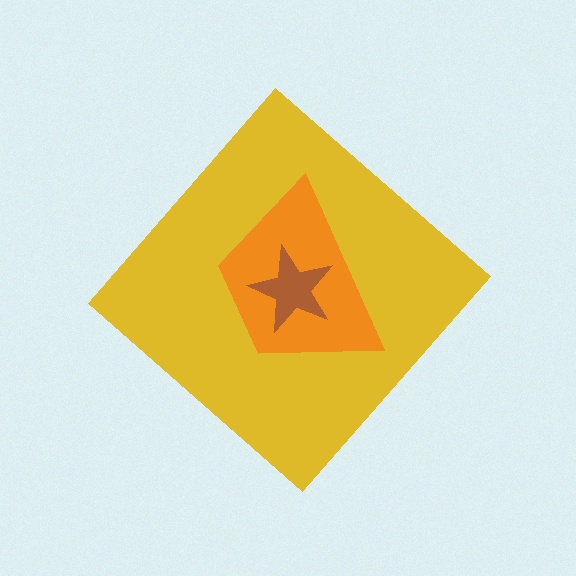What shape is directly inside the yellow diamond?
The orange trapezoid.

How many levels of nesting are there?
3.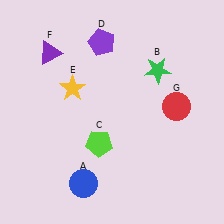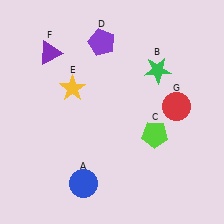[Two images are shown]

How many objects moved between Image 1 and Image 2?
1 object moved between the two images.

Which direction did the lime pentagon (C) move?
The lime pentagon (C) moved right.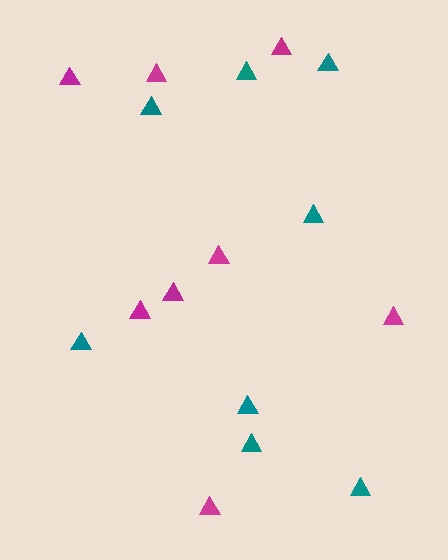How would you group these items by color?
There are 2 groups: one group of magenta triangles (8) and one group of teal triangles (8).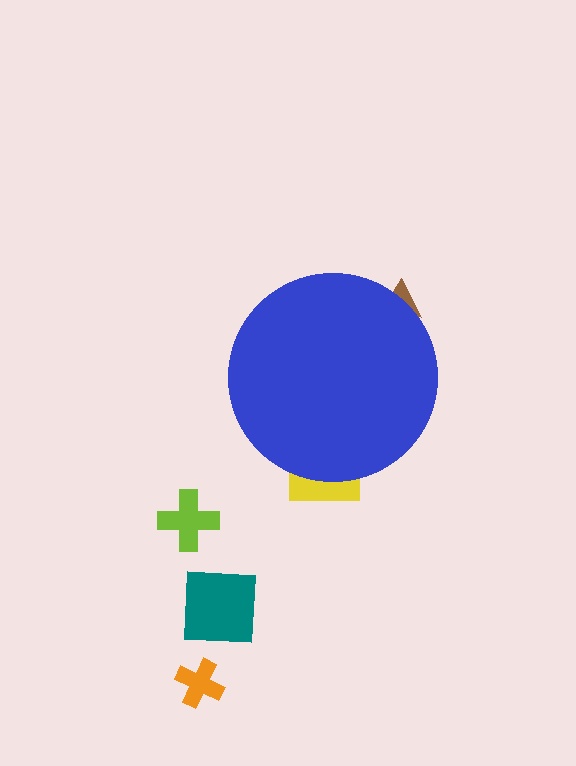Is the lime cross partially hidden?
No, the lime cross is fully visible.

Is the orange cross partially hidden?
No, the orange cross is fully visible.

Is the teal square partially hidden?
No, the teal square is fully visible.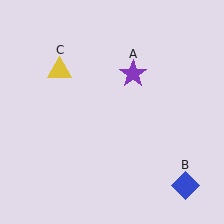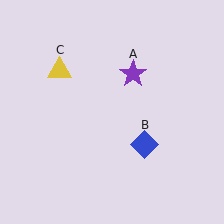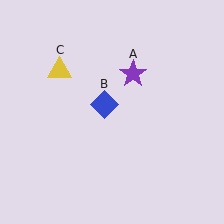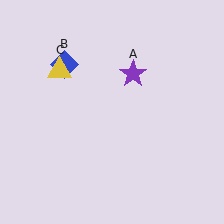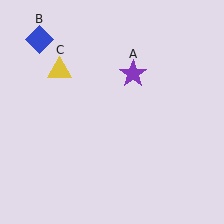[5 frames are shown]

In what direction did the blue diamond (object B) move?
The blue diamond (object B) moved up and to the left.